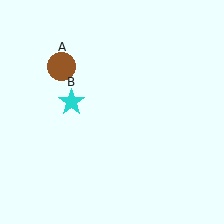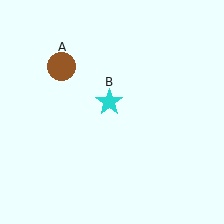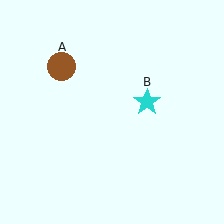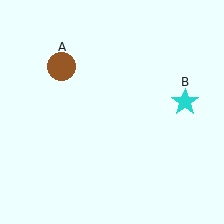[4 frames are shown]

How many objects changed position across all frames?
1 object changed position: cyan star (object B).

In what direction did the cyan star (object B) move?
The cyan star (object B) moved right.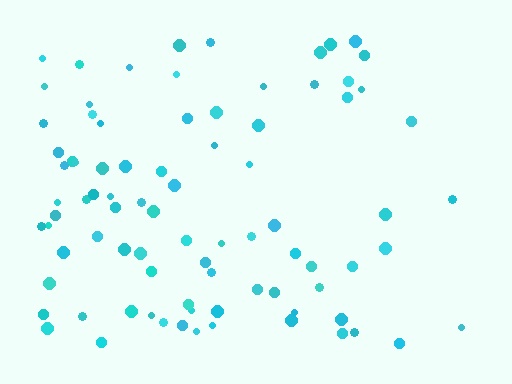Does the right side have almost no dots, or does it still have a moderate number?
Still a moderate number, just noticeably fewer than the left.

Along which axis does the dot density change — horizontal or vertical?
Horizontal.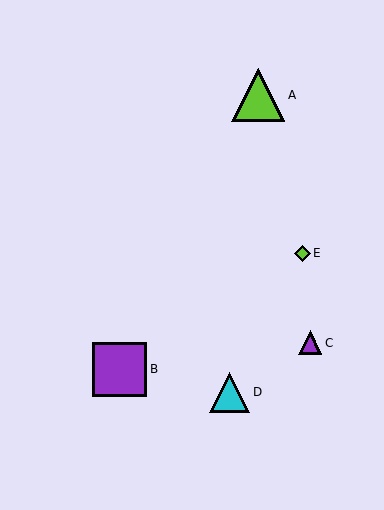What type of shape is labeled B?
Shape B is a purple square.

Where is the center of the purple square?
The center of the purple square is at (119, 369).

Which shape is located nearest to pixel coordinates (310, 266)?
The lime diamond (labeled E) at (302, 253) is nearest to that location.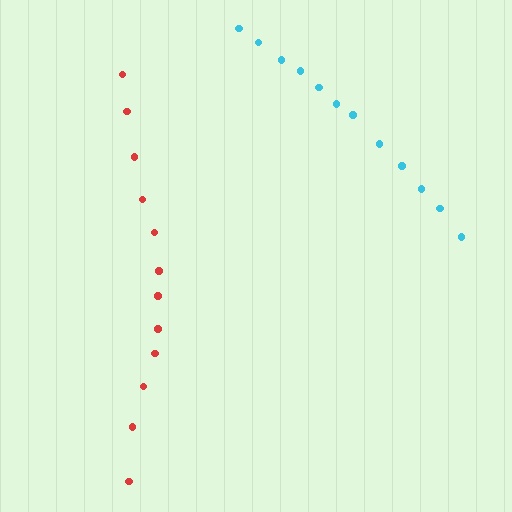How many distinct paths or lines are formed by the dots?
There are 2 distinct paths.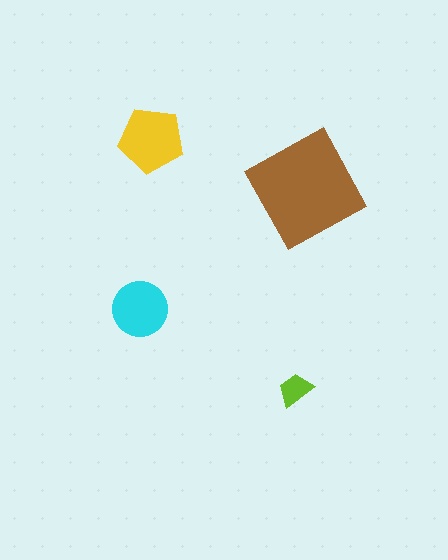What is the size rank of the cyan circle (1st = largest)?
3rd.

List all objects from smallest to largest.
The lime trapezoid, the cyan circle, the yellow pentagon, the brown square.